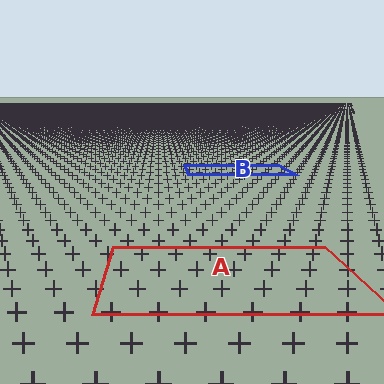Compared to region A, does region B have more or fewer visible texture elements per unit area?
Region B has more texture elements per unit area — they are packed more densely because it is farther away.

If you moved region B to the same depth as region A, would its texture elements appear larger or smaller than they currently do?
They would appear larger. At a closer depth, the same texture elements are projected at a bigger on-screen size.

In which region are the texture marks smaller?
The texture marks are smaller in region B, because it is farther away.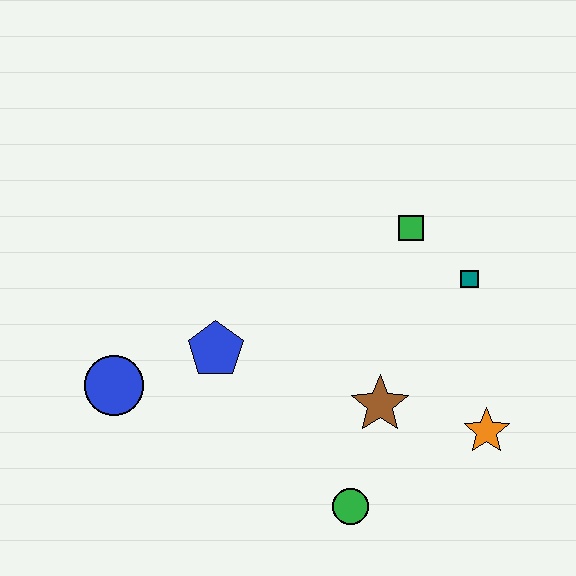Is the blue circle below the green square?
Yes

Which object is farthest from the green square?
The blue circle is farthest from the green square.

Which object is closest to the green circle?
The brown star is closest to the green circle.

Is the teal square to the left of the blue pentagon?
No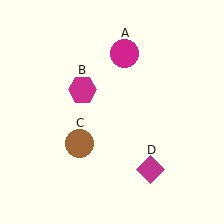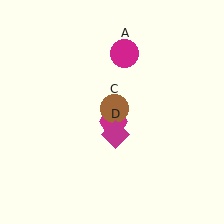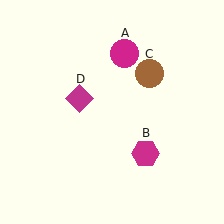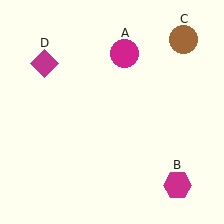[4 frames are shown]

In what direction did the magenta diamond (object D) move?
The magenta diamond (object D) moved up and to the left.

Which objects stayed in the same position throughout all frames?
Magenta circle (object A) remained stationary.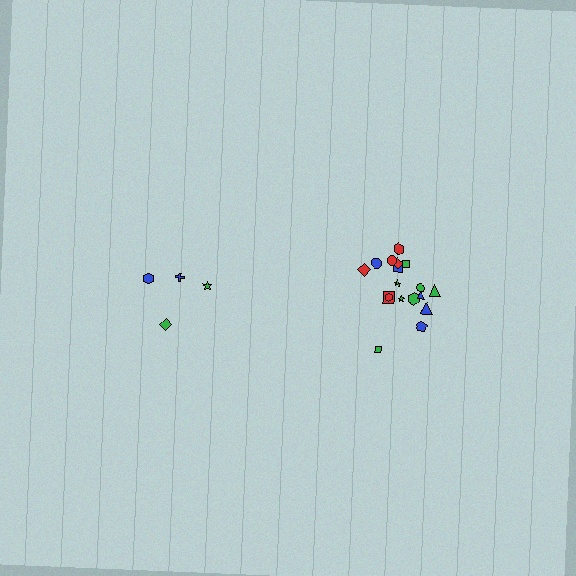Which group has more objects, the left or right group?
The right group.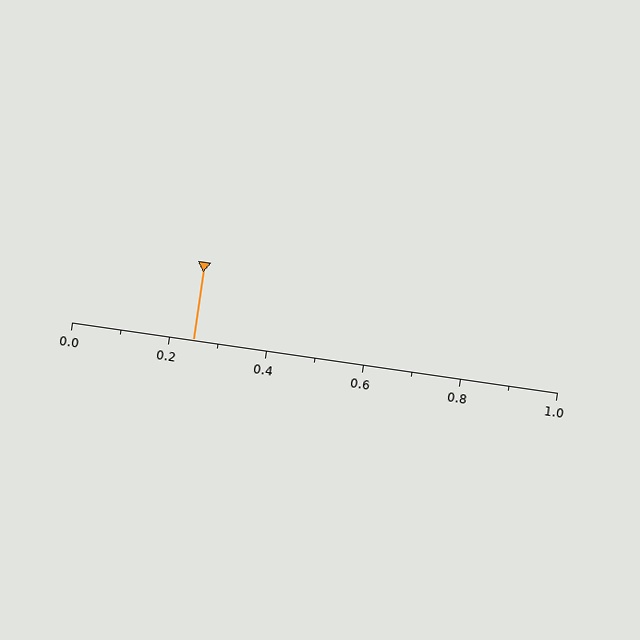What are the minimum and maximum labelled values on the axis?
The axis runs from 0.0 to 1.0.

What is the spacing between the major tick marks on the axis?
The major ticks are spaced 0.2 apart.